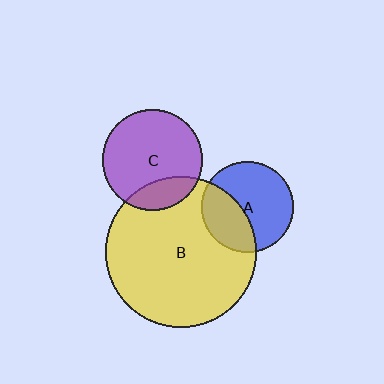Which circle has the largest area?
Circle B (yellow).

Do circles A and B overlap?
Yes.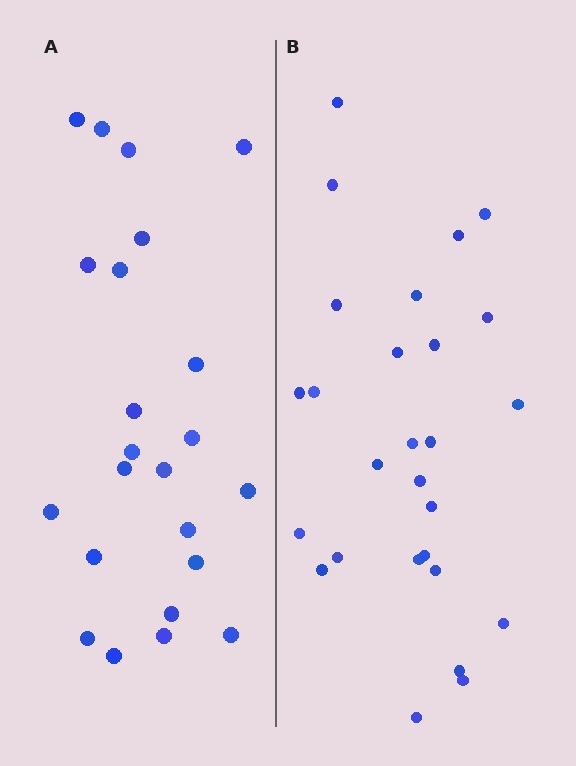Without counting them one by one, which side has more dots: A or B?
Region B (the right region) has more dots.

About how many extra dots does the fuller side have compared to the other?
Region B has about 4 more dots than region A.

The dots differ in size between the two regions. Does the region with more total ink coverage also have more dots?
No. Region A has more total ink coverage because its dots are larger, but region B actually contains more individual dots. Total area can be misleading — the number of items is what matters here.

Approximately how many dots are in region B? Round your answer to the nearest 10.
About 30 dots. (The exact count is 27, which rounds to 30.)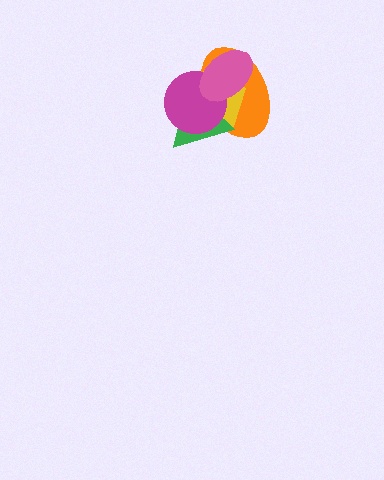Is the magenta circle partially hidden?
Yes, it is partially covered by another shape.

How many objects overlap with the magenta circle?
4 objects overlap with the magenta circle.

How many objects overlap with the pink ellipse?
4 objects overlap with the pink ellipse.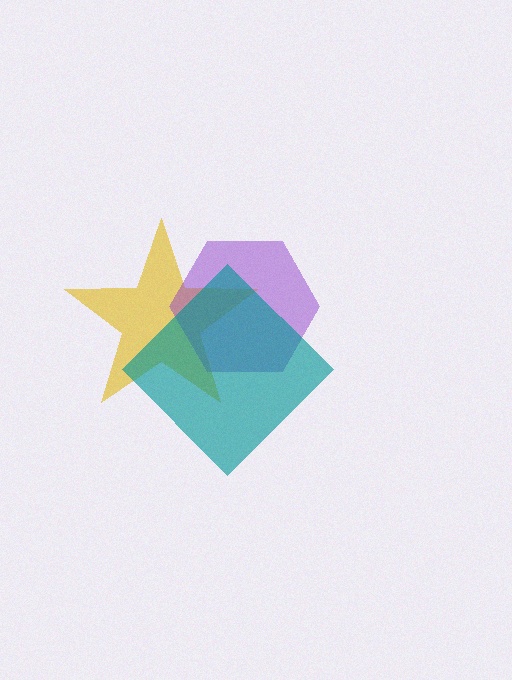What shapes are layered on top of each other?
The layered shapes are: a yellow star, a purple hexagon, a teal diamond.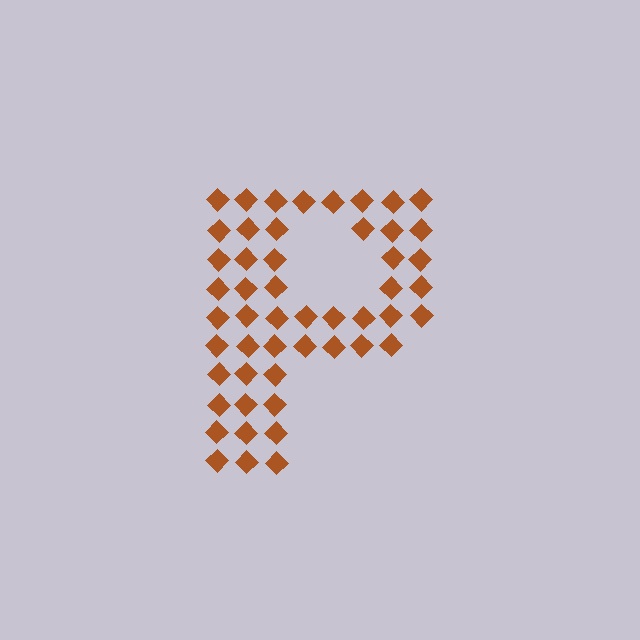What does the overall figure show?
The overall figure shows the letter P.